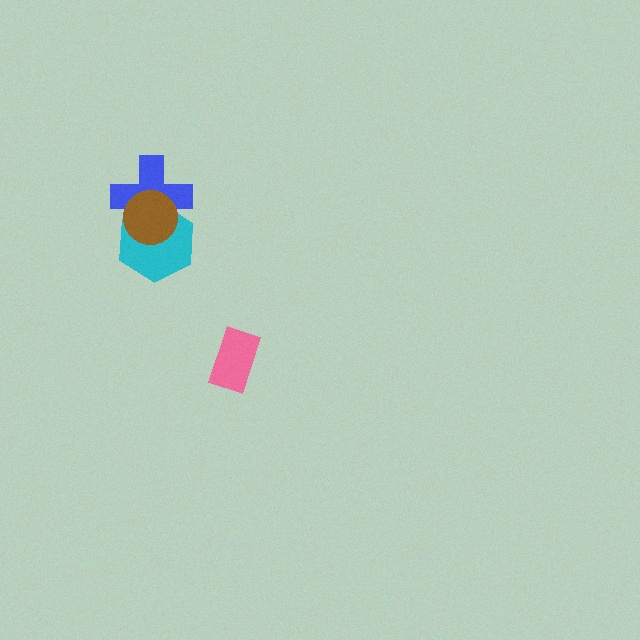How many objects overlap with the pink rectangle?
0 objects overlap with the pink rectangle.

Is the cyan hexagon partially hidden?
Yes, it is partially covered by another shape.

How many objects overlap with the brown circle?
2 objects overlap with the brown circle.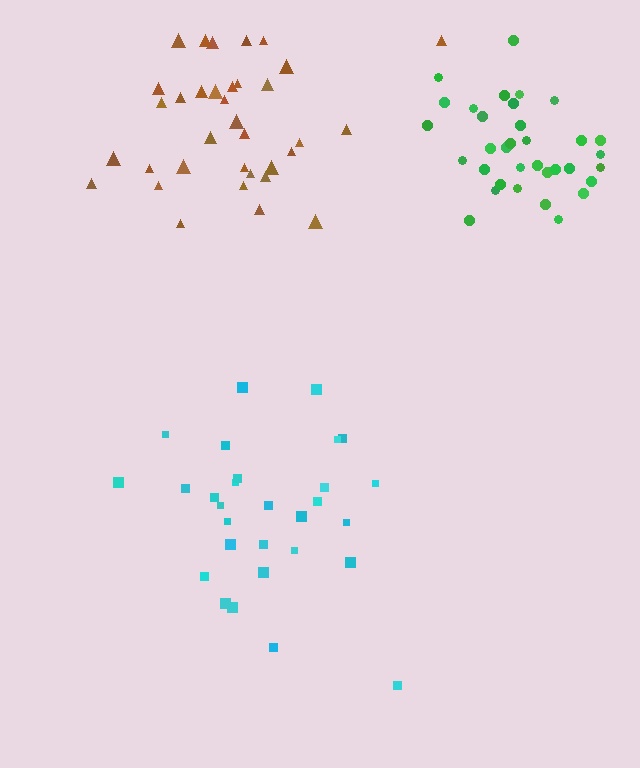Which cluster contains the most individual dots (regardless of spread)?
Brown (35).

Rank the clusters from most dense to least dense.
green, brown, cyan.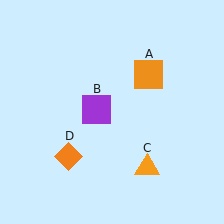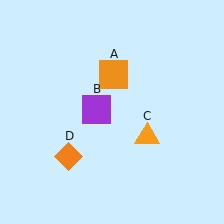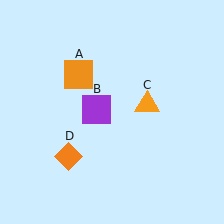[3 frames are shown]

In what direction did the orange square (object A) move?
The orange square (object A) moved left.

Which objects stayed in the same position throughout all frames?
Purple square (object B) and orange diamond (object D) remained stationary.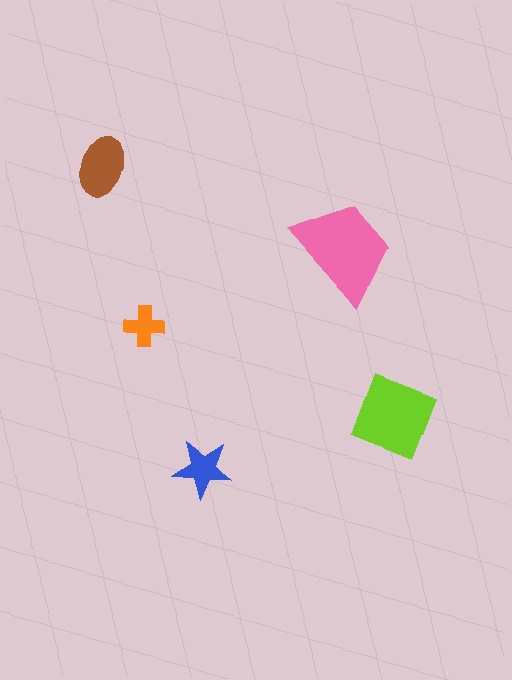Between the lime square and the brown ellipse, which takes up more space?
The lime square.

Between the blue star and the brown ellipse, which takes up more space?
The brown ellipse.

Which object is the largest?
The pink trapezoid.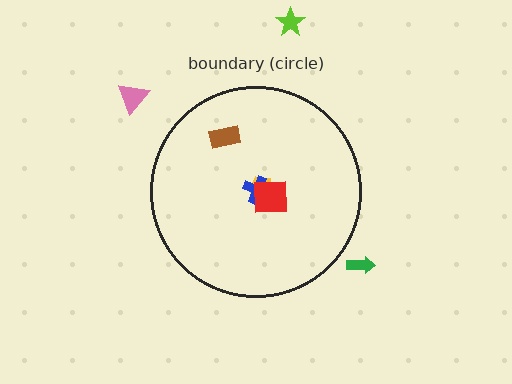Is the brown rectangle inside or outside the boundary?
Inside.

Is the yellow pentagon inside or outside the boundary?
Inside.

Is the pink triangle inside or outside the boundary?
Outside.